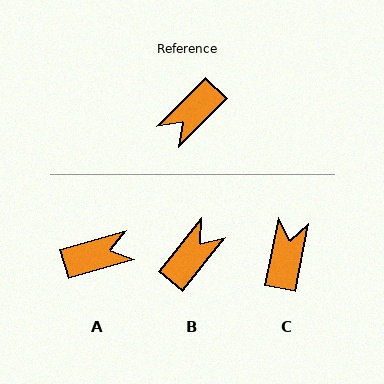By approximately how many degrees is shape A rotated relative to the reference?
Approximately 151 degrees counter-clockwise.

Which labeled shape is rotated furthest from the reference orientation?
B, about 174 degrees away.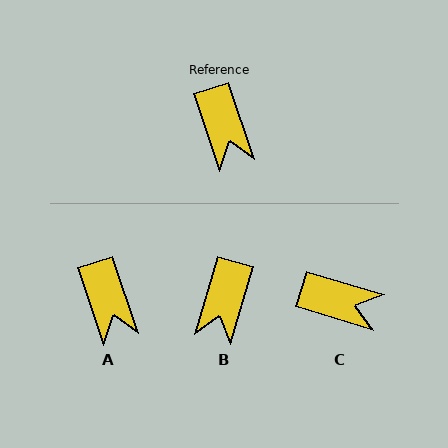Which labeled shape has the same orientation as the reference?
A.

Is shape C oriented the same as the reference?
No, it is off by about 54 degrees.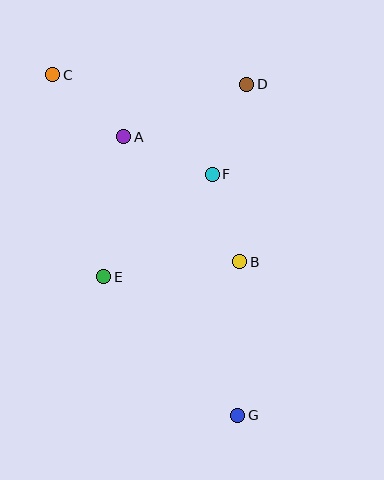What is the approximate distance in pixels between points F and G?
The distance between F and G is approximately 242 pixels.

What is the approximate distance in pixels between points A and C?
The distance between A and C is approximately 94 pixels.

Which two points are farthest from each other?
Points C and G are farthest from each other.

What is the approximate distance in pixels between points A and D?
The distance between A and D is approximately 134 pixels.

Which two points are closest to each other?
Points B and F are closest to each other.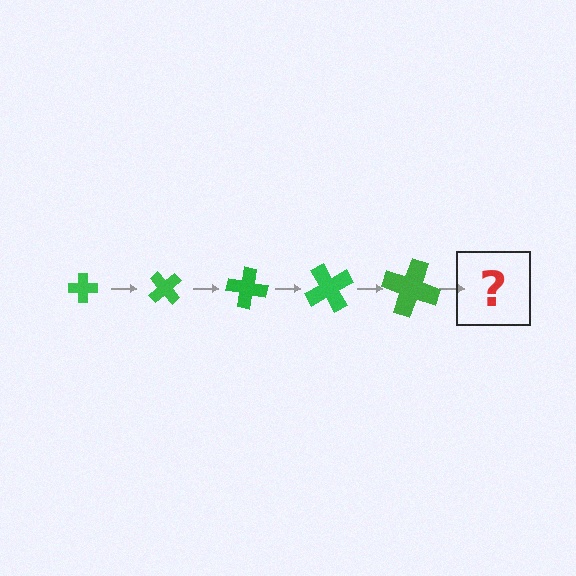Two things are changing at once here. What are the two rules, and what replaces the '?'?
The two rules are that the cross grows larger each step and it rotates 50 degrees each step. The '?' should be a cross, larger than the previous one and rotated 250 degrees from the start.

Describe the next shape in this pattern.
It should be a cross, larger than the previous one and rotated 250 degrees from the start.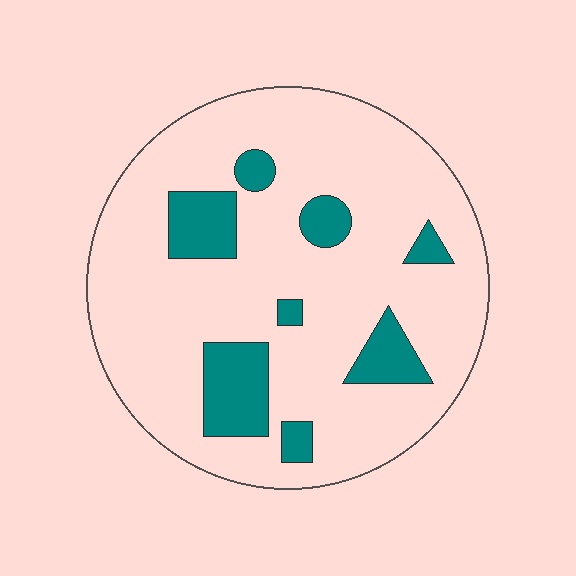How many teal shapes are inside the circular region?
8.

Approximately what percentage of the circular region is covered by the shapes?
Approximately 15%.